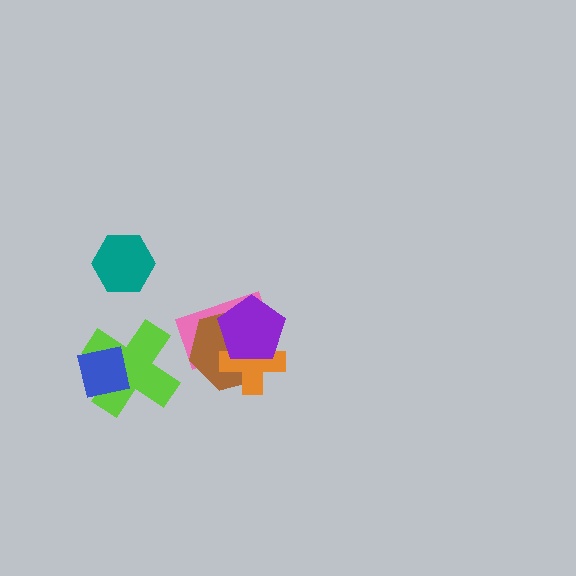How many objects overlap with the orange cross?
3 objects overlap with the orange cross.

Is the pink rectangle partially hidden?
Yes, it is partially covered by another shape.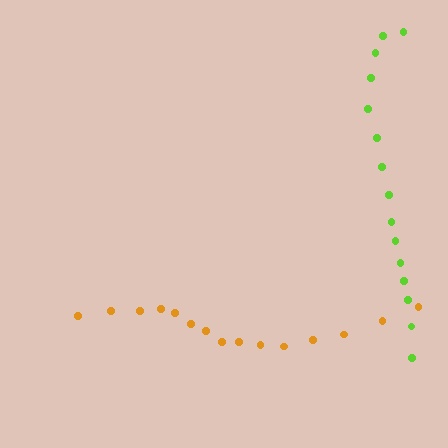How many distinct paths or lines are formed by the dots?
There are 2 distinct paths.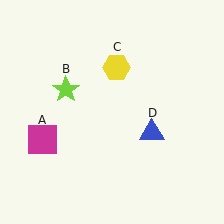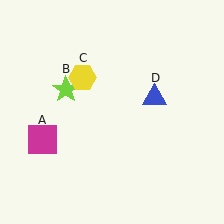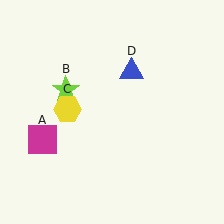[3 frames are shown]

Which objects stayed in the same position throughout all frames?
Magenta square (object A) and lime star (object B) remained stationary.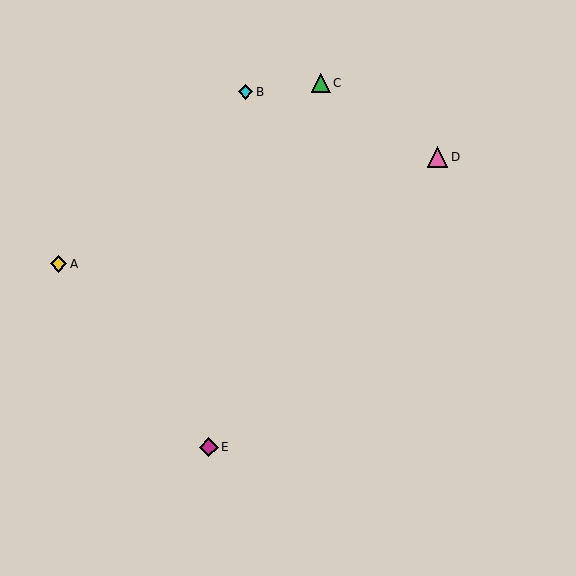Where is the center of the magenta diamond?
The center of the magenta diamond is at (209, 447).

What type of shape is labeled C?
Shape C is a green triangle.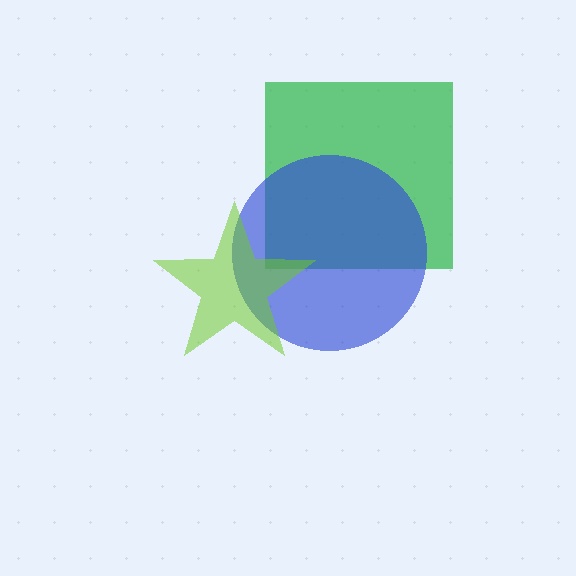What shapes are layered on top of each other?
The layered shapes are: a green square, a blue circle, a lime star.